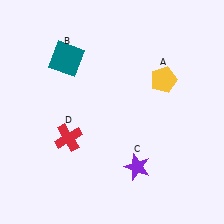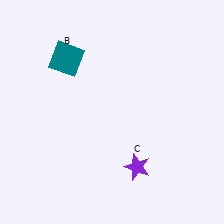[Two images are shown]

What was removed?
The red cross (D), the yellow pentagon (A) were removed in Image 2.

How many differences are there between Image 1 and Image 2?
There are 2 differences between the two images.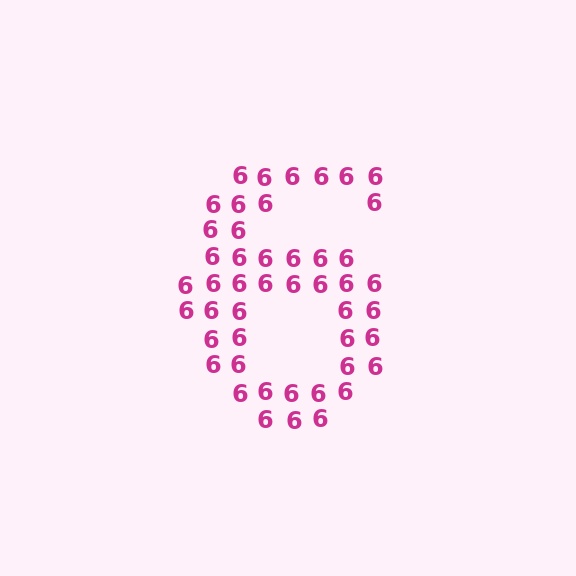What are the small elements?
The small elements are digit 6's.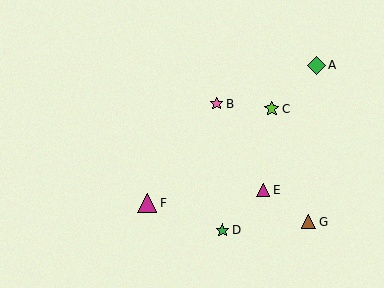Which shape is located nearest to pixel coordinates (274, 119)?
The lime star (labeled C) at (272, 109) is nearest to that location.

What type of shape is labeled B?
Shape B is a pink star.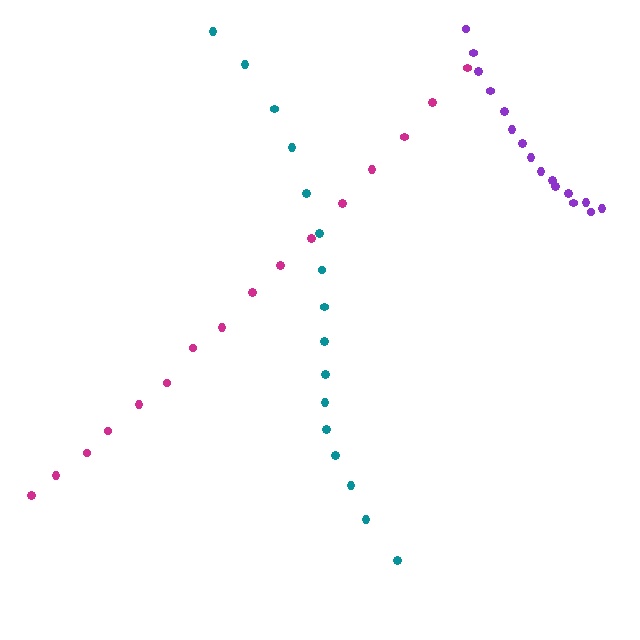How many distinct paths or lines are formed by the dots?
There are 3 distinct paths.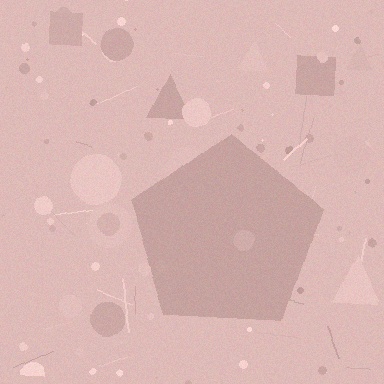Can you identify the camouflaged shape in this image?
The camouflaged shape is a pentagon.